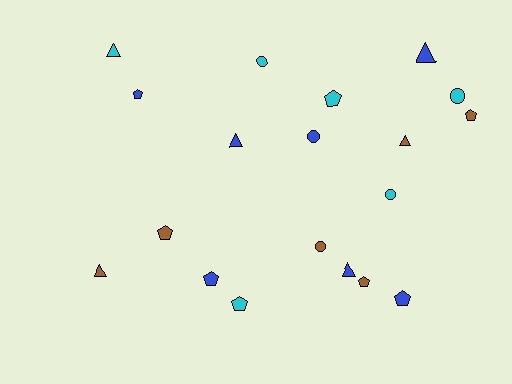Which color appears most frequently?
Blue, with 7 objects.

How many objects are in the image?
There are 19 objects.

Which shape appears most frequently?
Pentagon, with 8 objects.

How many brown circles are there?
There is 1 brown circle.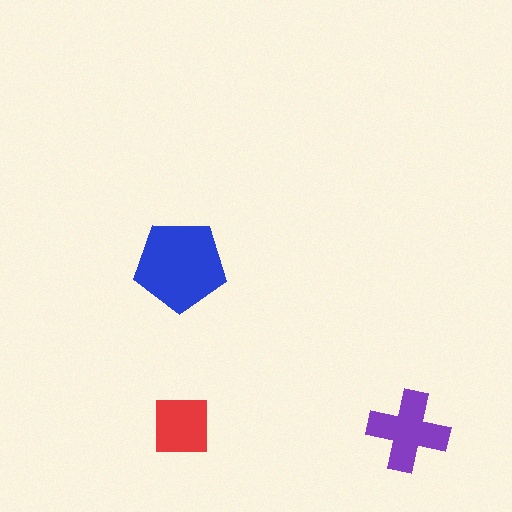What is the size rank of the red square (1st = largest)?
3rd.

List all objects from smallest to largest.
The red square, the purple cross, the blue pentagon.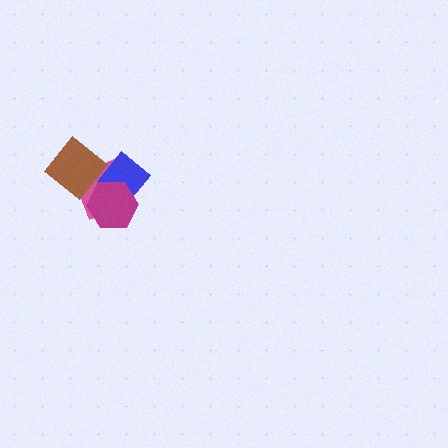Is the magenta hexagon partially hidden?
No, no other shape covers it.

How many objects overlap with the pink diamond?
3 objects overlap with the pink diamond.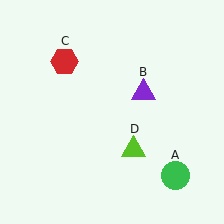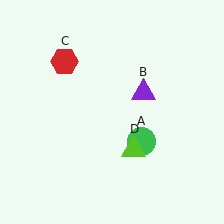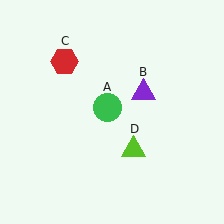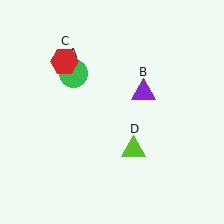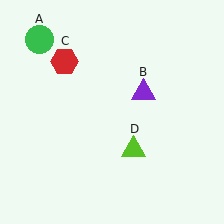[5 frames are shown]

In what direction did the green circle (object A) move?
The green circle (object A) moved up and to the left.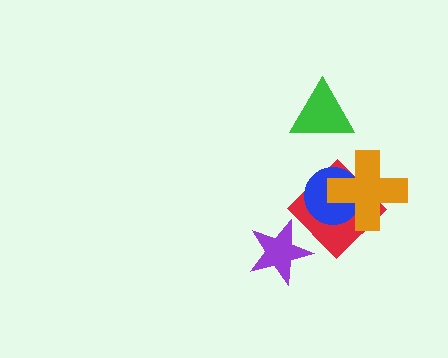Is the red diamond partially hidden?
Yes, it is partially covered by another shape.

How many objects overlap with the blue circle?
2 objects overlap with the blue circle.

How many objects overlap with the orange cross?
2 objects overlap with the orange cross.